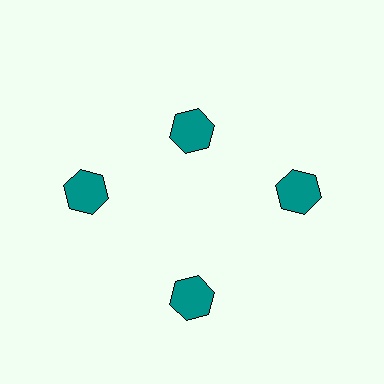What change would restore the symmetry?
The symmetry would be restored by moving it outward, back onto the ring so that all 4 hexagons sit at equal angles and equal distance from the center.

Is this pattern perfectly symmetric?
No. The 4 teal hexagons are arranged in a ring, but one element near the 12 o'clock position is pulled inward toward the center, breaking the 4-fold rotational symmetry.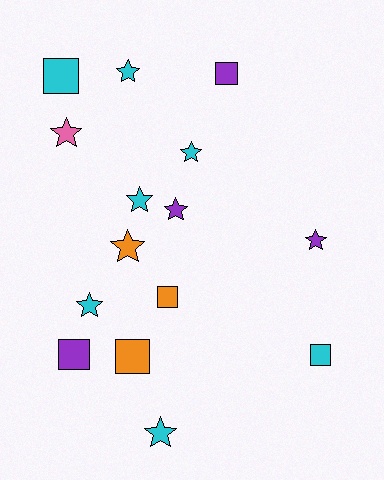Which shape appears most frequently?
Star, with 9 objects.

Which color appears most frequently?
Cyan, with 7 objects.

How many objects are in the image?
There are 15 objects.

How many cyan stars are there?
There are 5 cyan stars.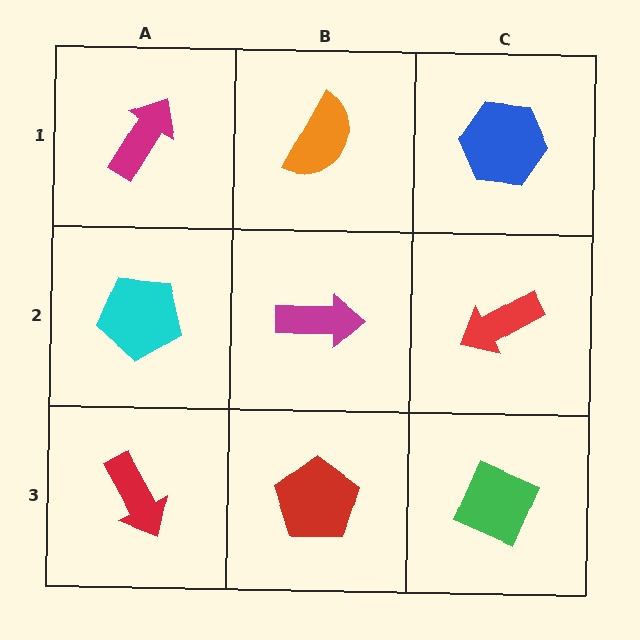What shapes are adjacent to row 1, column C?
A red arrow (row 2, column C), an orange semicircle (row 1, column B).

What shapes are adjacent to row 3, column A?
A cyan pentagon (row 2, column A), a red pentagon (row 3, column B).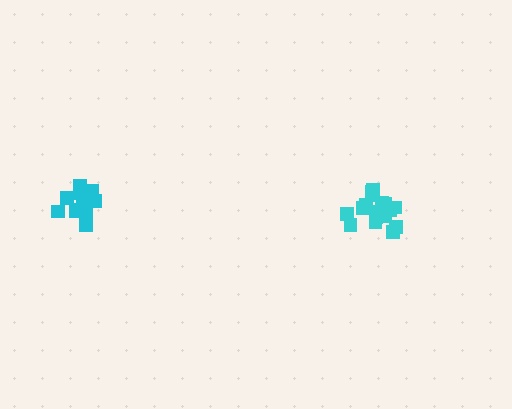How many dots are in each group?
Group 1: 18 dots, Group 2: 18 dots (36 total).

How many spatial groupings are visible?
There are 2 spatial groupings.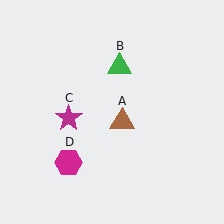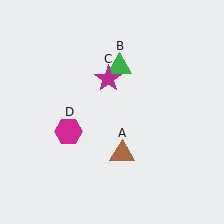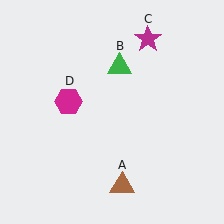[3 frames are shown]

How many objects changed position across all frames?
3 objects changed position: brown triangle (object A), magenta star (object C), magenta hexagon (object D).